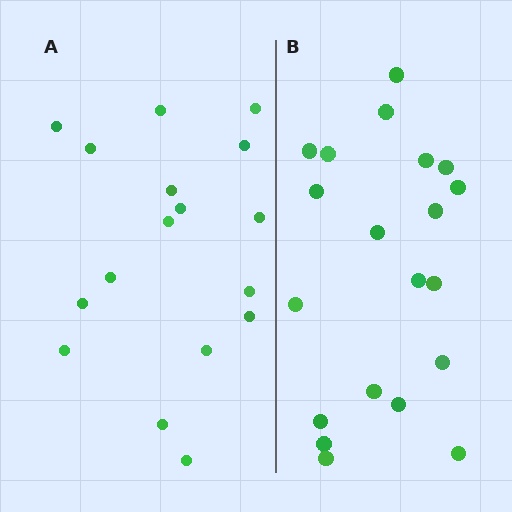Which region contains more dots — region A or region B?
Region B (the right region) has more dots.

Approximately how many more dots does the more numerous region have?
Region B has just a few more — roughly 2 or 3 more dots than region A.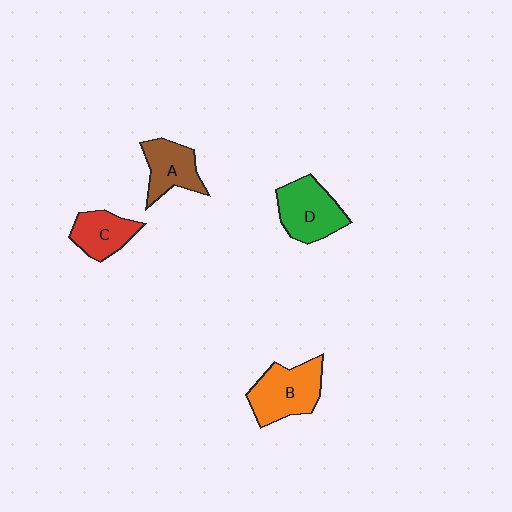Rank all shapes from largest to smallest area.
From largest to smallest: B (orange), D (green), A (brown), C (red).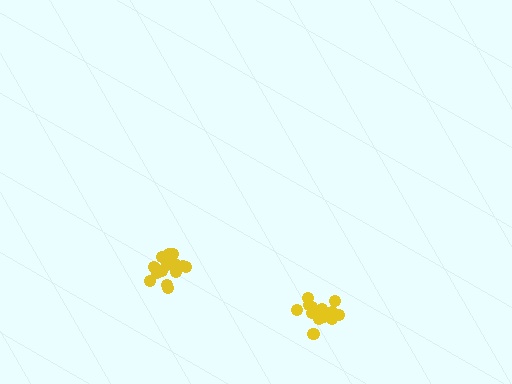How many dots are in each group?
Group 1: 16 dots, Group 2: 13 dots (29 total).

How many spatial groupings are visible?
There are 2 spatial groupings.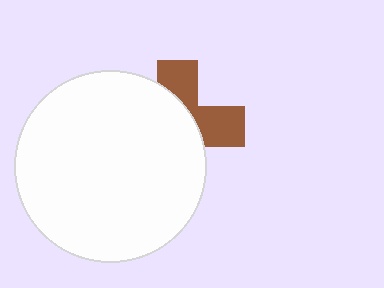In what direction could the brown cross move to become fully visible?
The brown cross could move right. That would shift it out from behind the white circle entirely.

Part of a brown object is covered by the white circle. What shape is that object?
It is a cross.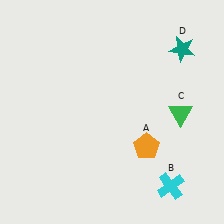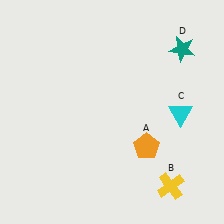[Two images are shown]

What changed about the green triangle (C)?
In Image 1, C is green. In Image 2, it changed to cyan.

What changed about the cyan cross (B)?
In Image 1, B is cyan. In Image 2, it changed to yellow.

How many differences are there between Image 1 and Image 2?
There are 2 differences between the two images.